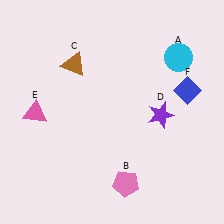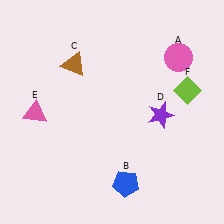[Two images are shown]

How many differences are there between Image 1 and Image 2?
There are 3 differences between the two images.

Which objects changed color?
A changed from cyan to pink. B changed from pink to blue. F changed from blue to lime.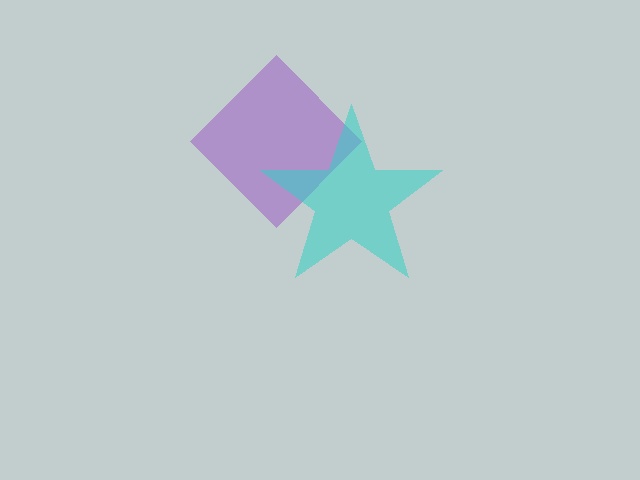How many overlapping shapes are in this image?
There are 2 overlapping shapes in the image.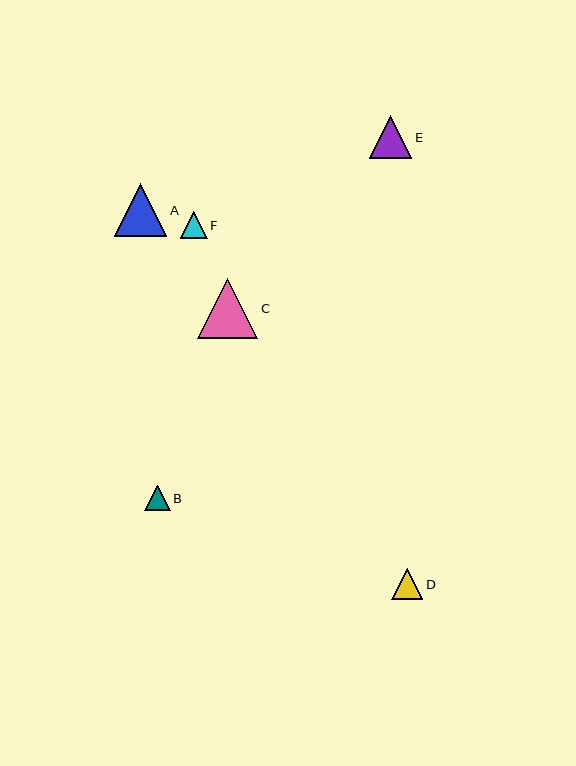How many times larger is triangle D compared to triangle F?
Triangle D is approximately 1.2 times the size of triangle F.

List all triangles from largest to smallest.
From largest to smallest: C, A, E, D, F, B.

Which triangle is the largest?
Triangle C is the largest with a size of approximately 60 pixels.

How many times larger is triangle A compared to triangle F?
Triangle A is approximately 2.0 times the size of triangle F.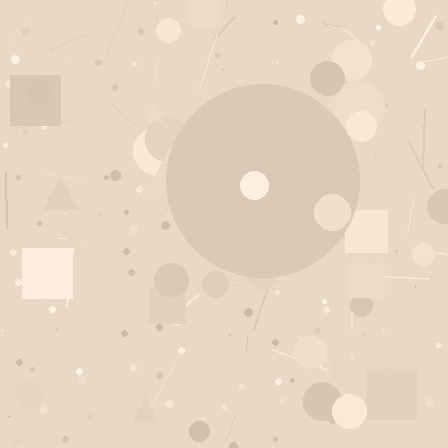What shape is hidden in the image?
A circle is hidden in the image.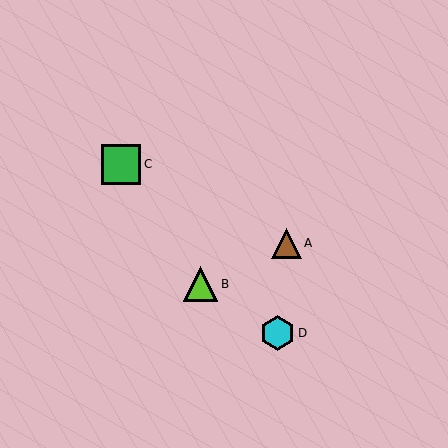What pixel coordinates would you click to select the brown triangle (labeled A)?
Click at (287, 243) to select the brown triangle A.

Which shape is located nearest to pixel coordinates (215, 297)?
The lime triangle (labeled B) at (201, 284) is nearest to that location.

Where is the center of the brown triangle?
The center of the brown triangle is at (287, 243).